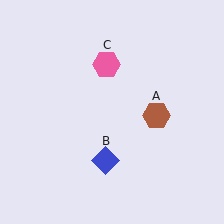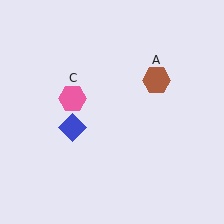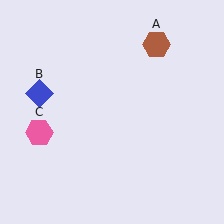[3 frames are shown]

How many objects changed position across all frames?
3 objects changed position: brown hexagon (object A), blue diamond (object B), pink hexagon (object C).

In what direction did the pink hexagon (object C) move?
The pink hexagon (object C) moved down and to the left.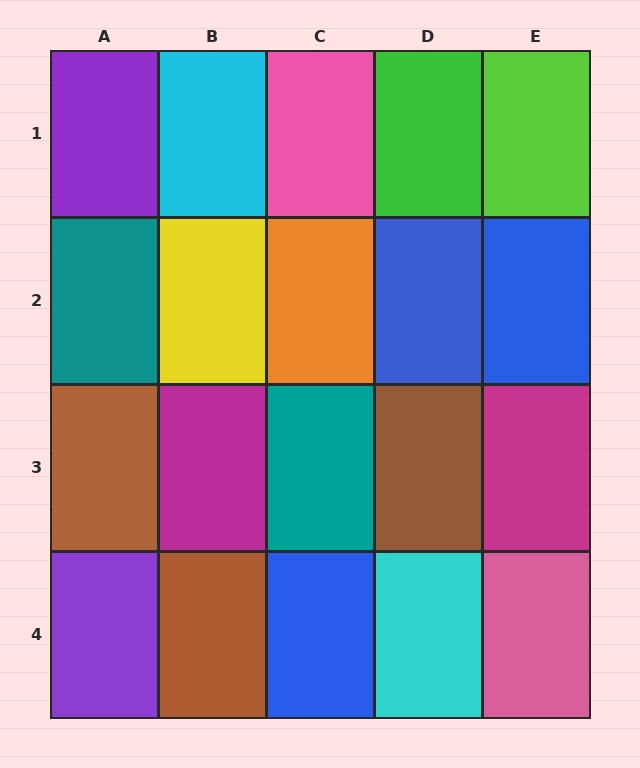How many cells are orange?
1 cell is orange.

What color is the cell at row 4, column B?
Brown.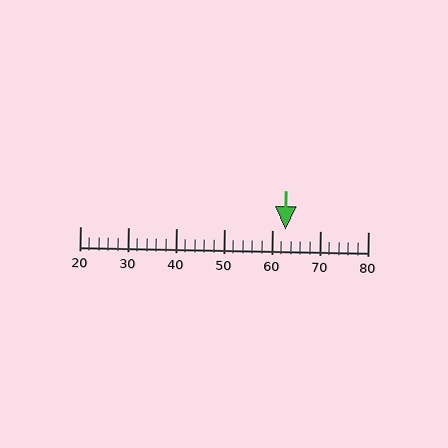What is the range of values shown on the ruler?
The ruler shows values from 20 to 80.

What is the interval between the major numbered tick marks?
The major tick marks are spaced 10 units apart.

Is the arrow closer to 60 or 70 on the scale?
The arrow is closer to 60.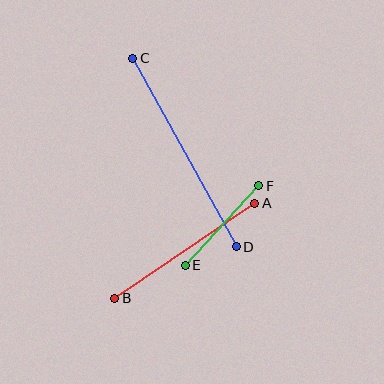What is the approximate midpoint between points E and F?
The midpoint is at approximately (222, 225) pixels.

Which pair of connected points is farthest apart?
Points C and D are farthest apart.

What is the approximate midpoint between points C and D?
The midpoint is at approximately (184, 153) pixels.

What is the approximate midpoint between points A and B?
The midpoint is at approximately (185, 251) pixels.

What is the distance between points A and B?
The distance is approximately 169 pixels.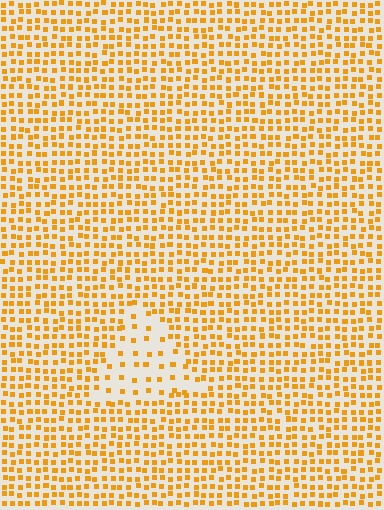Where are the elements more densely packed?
The elements are more densely packed outside the triangle boundary.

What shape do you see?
I see a triangle.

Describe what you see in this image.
The image contains small orange elements arranged at two different densities. A triangle-shaped region is visible where the elements are less densely packed than the surrounding area.